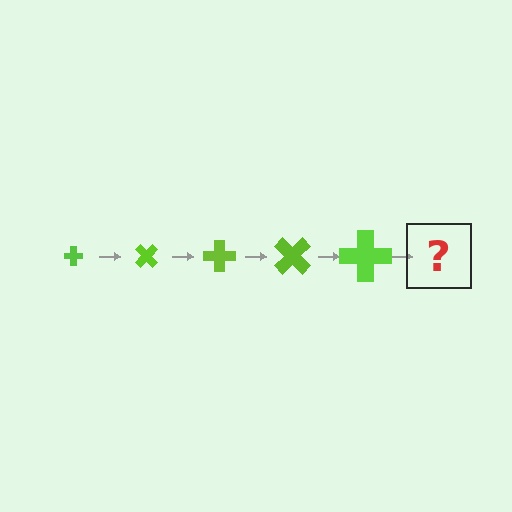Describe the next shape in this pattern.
It should be a cross, larger than the previous one and rotated 225 degrees from the start.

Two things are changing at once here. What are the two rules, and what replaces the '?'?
The two rules are that the cross grows larger each step and it rotates 45 degrees each step. The '?' should be a cross, larger than the previous one and rotated 225 degrees from the start.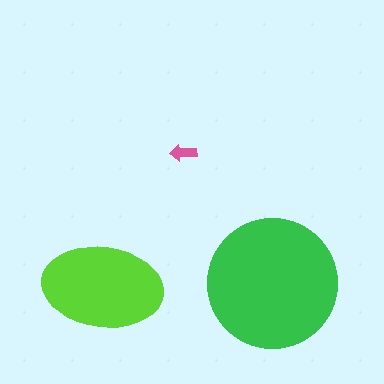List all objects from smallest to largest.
The pink arrow, the lime ellipse, the green circle.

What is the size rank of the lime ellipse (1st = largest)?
2nd.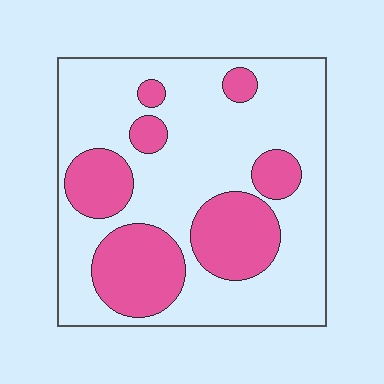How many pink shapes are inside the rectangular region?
7.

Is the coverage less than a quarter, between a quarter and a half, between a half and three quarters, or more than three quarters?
Between a quarter and a half.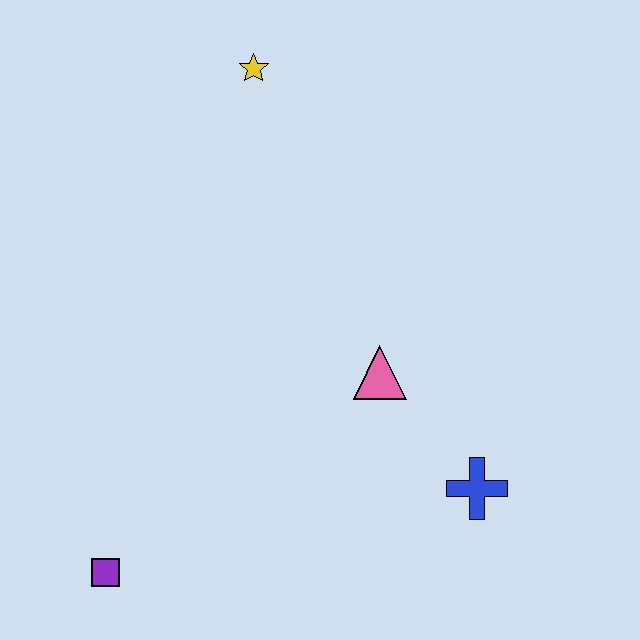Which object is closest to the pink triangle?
The blue cross is closest to the pink triangle.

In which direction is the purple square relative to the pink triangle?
The purple square is to the left of the pink triangle.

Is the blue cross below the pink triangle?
Yes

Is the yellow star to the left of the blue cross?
Yes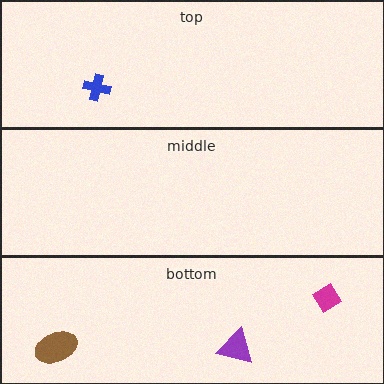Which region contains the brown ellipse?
The bottom region.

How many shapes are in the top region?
1.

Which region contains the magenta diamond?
The bottom region.